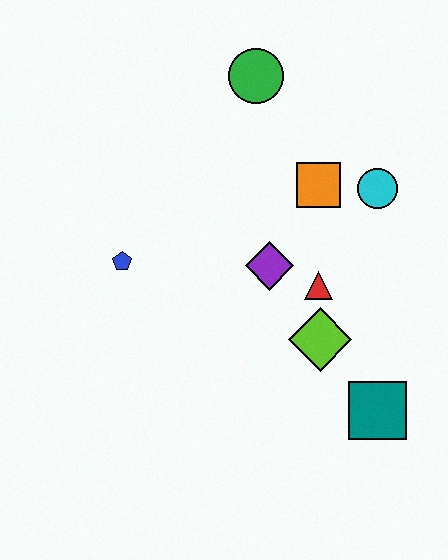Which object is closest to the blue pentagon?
The purple diamond is closest to the blue pentagon.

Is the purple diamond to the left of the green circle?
No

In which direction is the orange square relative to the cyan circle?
The orange square is to the left of the cyan circle.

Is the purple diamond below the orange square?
Yes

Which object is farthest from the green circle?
The teal square is farthest from the green circle.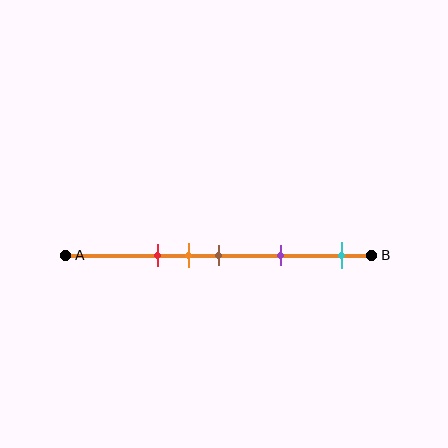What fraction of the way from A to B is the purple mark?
The purple mark is approximately 70% (0.7) of the way from A to B.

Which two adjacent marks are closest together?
The orange and brown marks are the closest adjacent pair.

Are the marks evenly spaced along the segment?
No, the marks are not evenly spaced.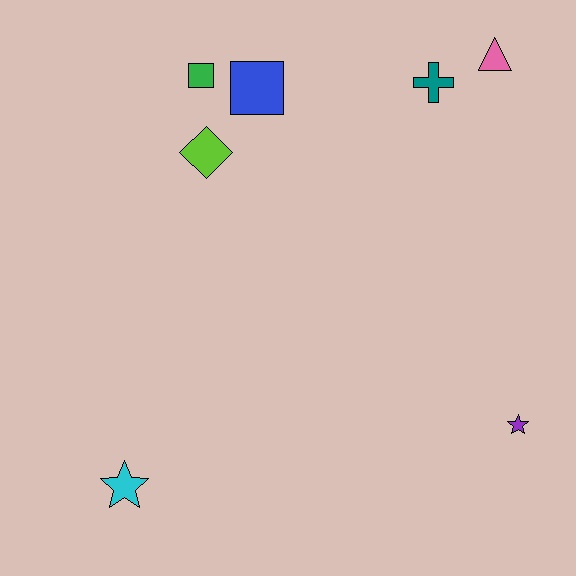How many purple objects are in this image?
There is 1 purple object.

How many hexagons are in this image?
There are no hexagons.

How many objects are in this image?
There are 7 objects.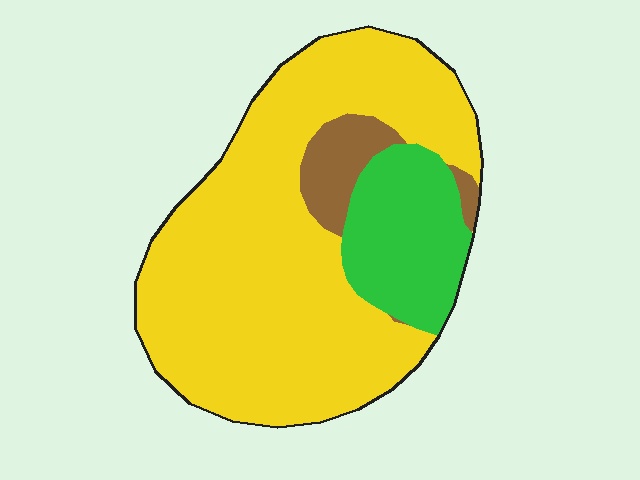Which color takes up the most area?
Yellow, at roughly 75%.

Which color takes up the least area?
Brown, at roughly 10%.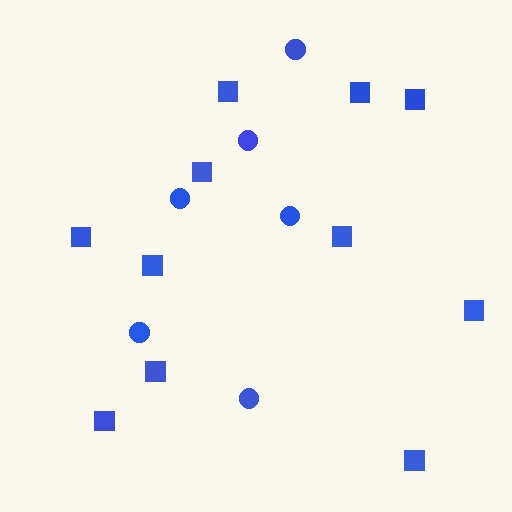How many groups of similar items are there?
There are 2 groups: one group of circles (6) and one group of squares (11).